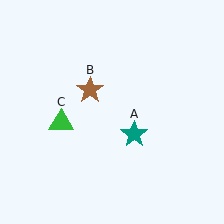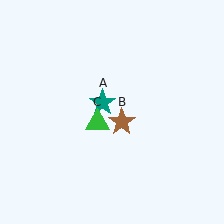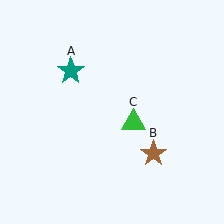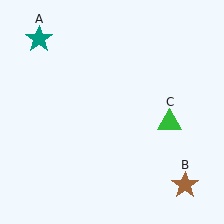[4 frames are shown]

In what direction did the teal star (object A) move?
The teal star (object A) moved up and to the left.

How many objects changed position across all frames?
3 objects changed position: teal star (object A), brown star (object B), green triangle (object C).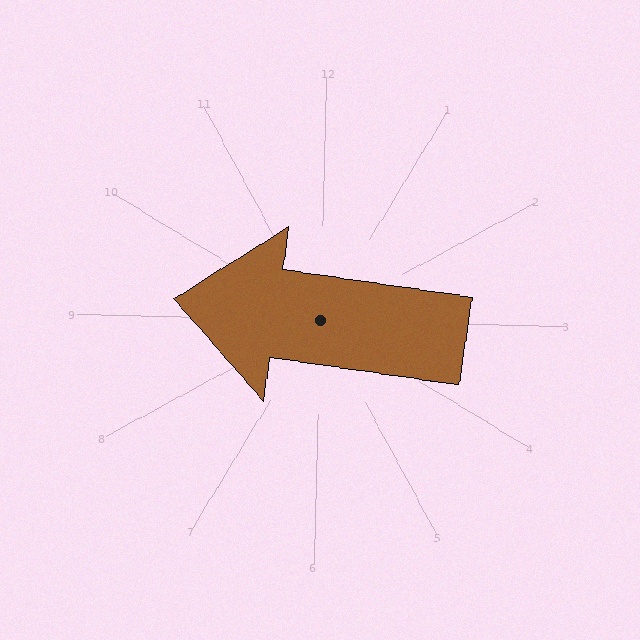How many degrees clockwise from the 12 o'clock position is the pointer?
Approximately 277 degrees.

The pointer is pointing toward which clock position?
Roughly 9 o'clock.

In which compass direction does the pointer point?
West.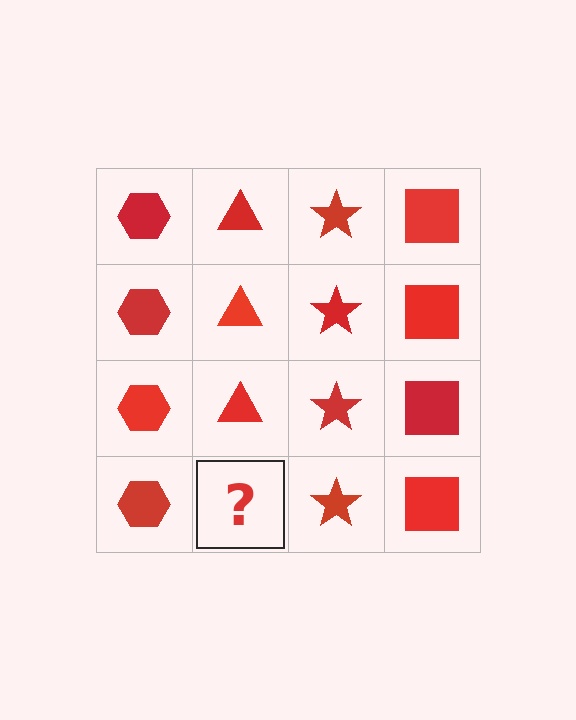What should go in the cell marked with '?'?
The missing cell should contain a red triangle.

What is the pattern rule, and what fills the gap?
The rule is that each column has a consistent shape. The gap should be filled with a red triangle.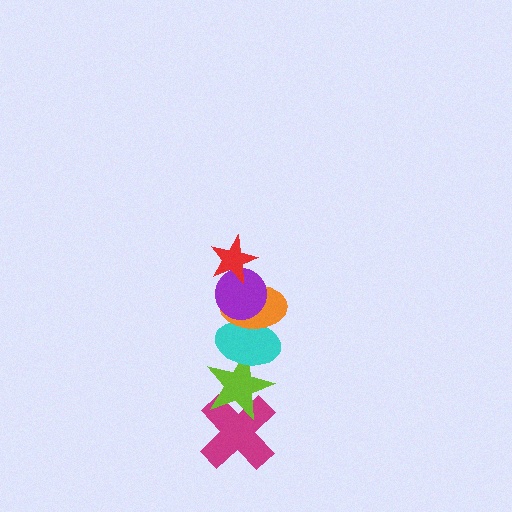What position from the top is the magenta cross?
The magenta cross is 6th from the top.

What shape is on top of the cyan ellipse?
The orange ellipse is on top of the cyan ellipse.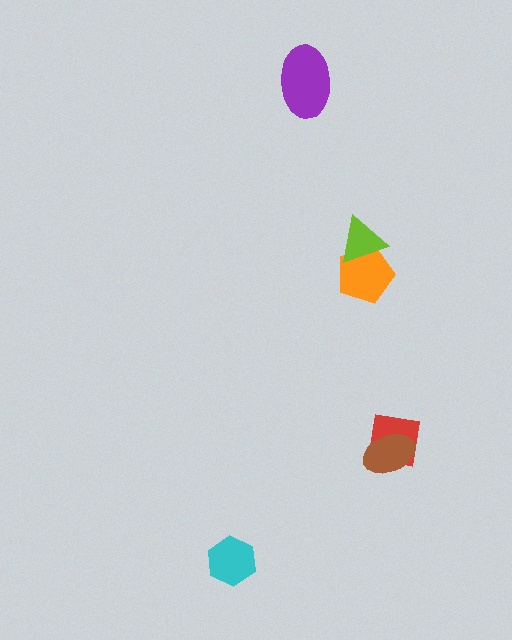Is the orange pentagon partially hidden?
Yes, it is partially covered by another shape.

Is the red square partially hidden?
Yes, it is partially covered by another shape.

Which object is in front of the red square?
The brown ellipse is in front of the red square.